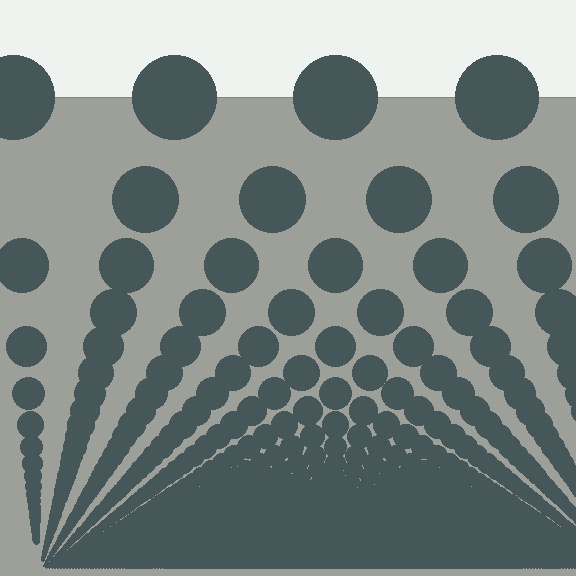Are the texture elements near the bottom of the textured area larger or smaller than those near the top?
Smaller. The gradient is inverted — elements near the bottom are smaller and denser.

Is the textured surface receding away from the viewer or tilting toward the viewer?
The surface appears to tilt toward the viewer. Texture elements get larger and sparser toward the top.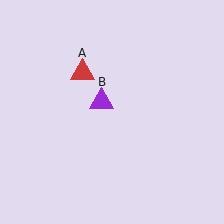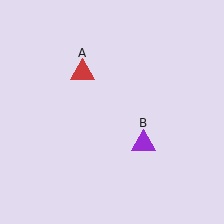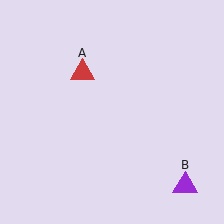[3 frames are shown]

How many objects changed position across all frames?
1 object changed position: purple triangle (object B).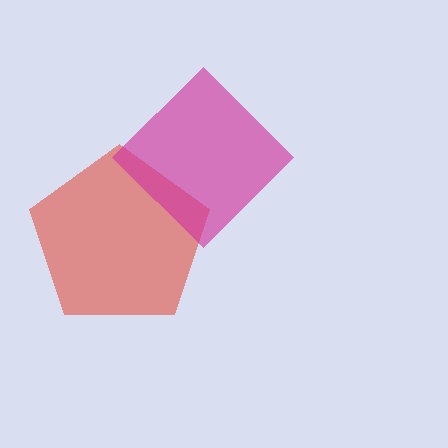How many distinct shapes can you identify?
There are 2 distinct shapes: a red pentagon, a magenta diamond.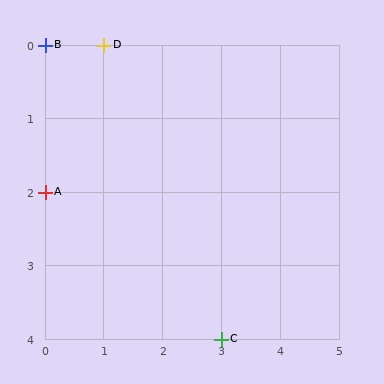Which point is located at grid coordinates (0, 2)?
Point A is at (0, 2).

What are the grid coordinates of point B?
Point B is at grid coordinates (0, 0).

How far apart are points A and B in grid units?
Points A and B are 2 rows apart.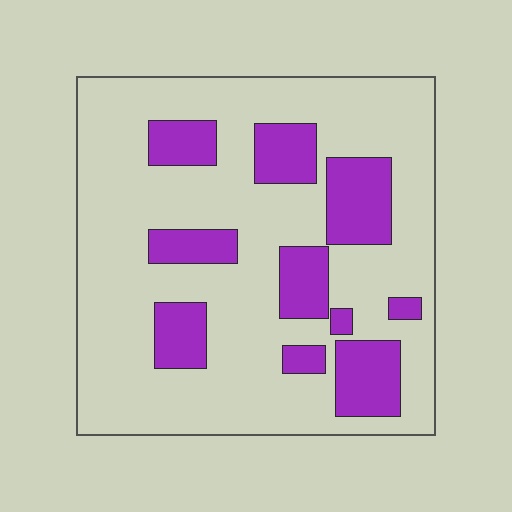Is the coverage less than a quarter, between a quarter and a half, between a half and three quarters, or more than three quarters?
Less than a quarter.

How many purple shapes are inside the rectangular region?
10.